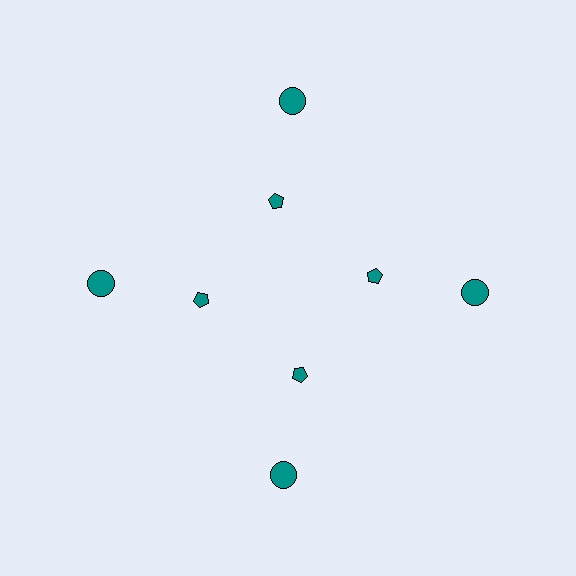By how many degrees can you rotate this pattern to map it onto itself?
The pattern maps onto itself every 90 degrees of rotation.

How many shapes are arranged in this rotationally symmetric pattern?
There are 8 shapes, arranged in 4 groups of 2.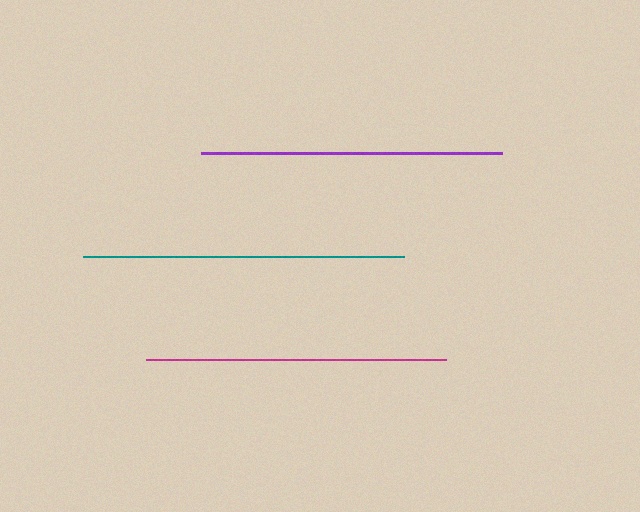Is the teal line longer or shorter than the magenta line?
The teal line is longer than the magenta line.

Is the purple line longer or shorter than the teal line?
The teal line is longer than the purple line.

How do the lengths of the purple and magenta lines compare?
The purple and magenta lines are approximately the same length.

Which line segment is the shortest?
The magenta line is the shortest at approximately 300 pixels.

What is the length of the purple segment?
The purple segment is approximately 301 pixels long.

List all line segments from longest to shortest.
From longest to shortest: teal, purple, magenta.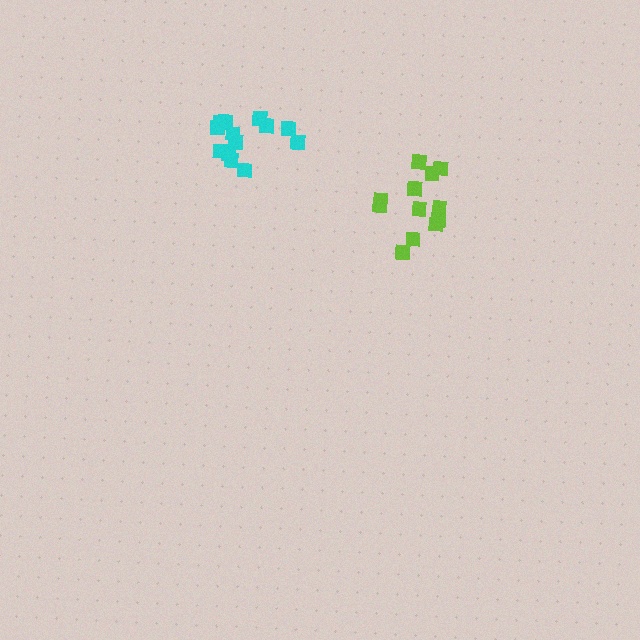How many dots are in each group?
Group 1: 13 dots, Group 2: 12 dots (25 total).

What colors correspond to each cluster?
The clusters are colored: cyan, lime.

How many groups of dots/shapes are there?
There are 2 groups.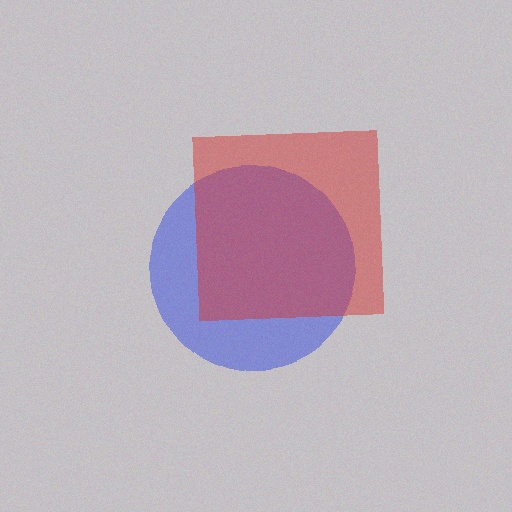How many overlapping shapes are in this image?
There are 2 overlapping shapes in the image.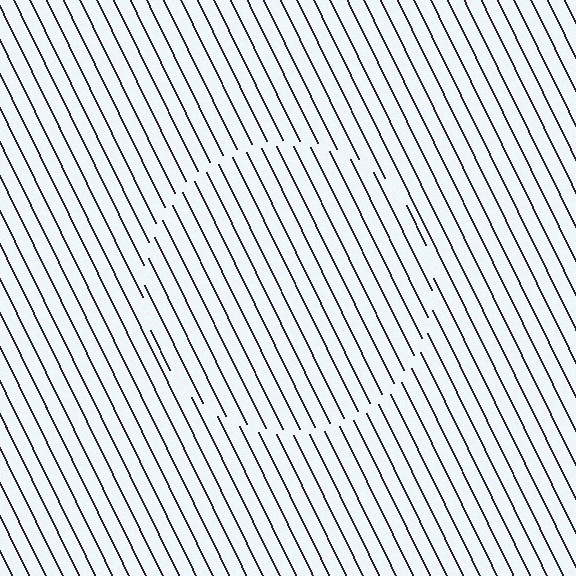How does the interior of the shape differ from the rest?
The interior of the shape contains the same grating, shifted by half a period — the contour is defined by the phase discontinuity where line-ends from the inner and outer gratings abut.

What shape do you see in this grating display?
An illusory circle. The interior of the shape contains the same grating, shifted by half a period — the contour is defined by the phase discontinuity where line-ends from the inner and outer gratings abut.